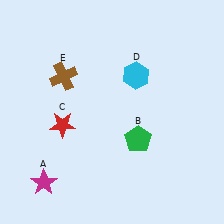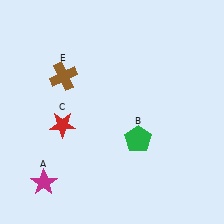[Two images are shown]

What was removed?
The cyan hexagon (D) was removed in Image 2.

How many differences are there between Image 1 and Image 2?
There is 1 difference between the two images.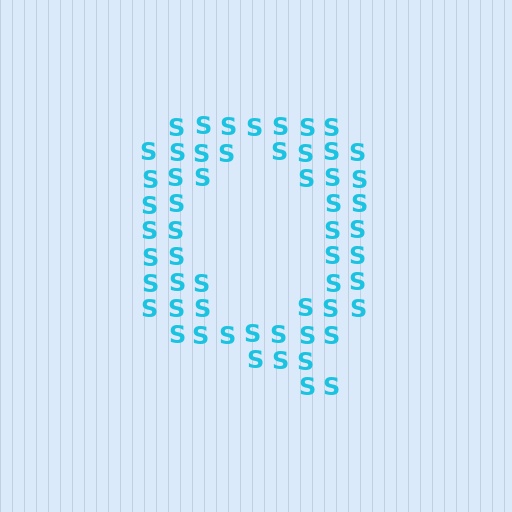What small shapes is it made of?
It is made of small letter S's.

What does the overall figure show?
The overall figure shows the letter Q.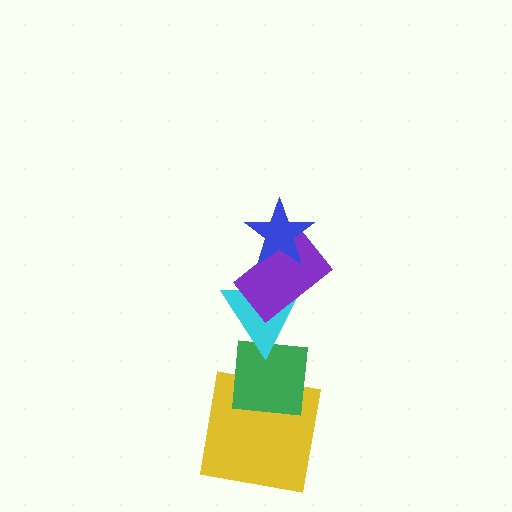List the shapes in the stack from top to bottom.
From top to bottom: the blue star, the purple rectangle, the cyan triangle, the green square, the yellow square.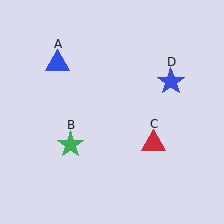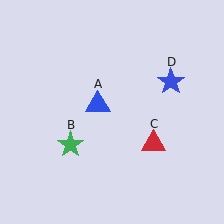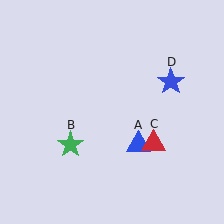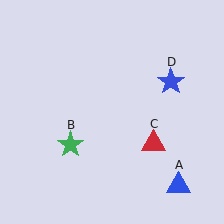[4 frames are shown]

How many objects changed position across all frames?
1 object changed position: blue triangle (object A).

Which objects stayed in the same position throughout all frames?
Green star (object B) and red triangle (object C) and blue star (object D) remained stationary.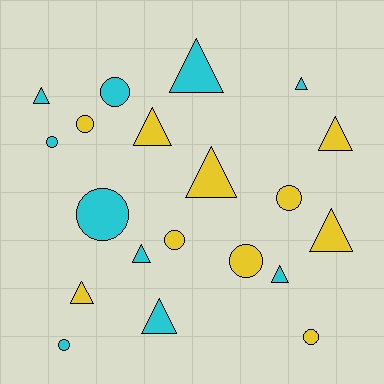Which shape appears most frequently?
Triangle, with 11 objects.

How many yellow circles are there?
There are 5 yellow circles.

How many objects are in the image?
There are 20 objects.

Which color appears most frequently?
Yellow, with 10 objects.